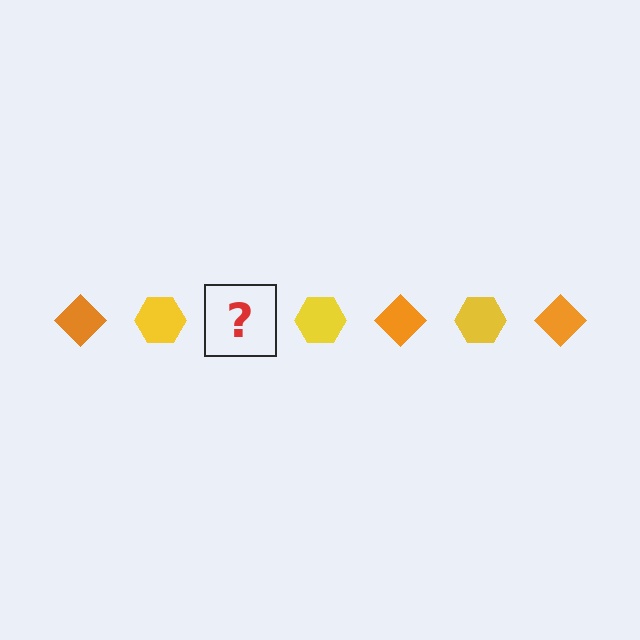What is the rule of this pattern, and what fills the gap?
The rule is that the pattern alternates between orange diamond and yellow hexagon. The gap should be filled with an orange diamond.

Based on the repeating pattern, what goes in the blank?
The blank should be an orange diamond.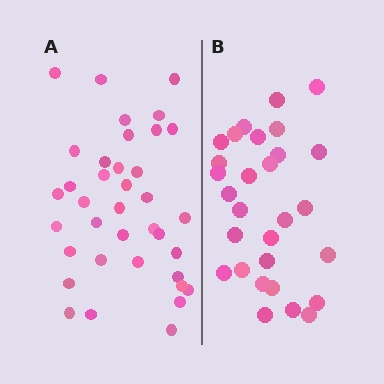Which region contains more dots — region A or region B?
Region A (the left region) has more dots.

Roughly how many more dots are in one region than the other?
Region A has roughly 8 or so more dots than region B.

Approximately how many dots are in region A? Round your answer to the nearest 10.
About 40 dots. (The exact count is 37, which rounds to 40.)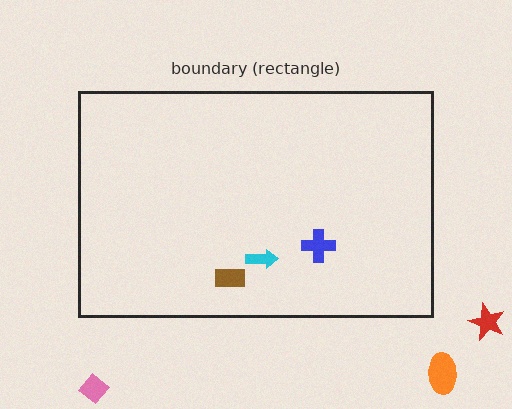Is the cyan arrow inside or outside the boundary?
Inside.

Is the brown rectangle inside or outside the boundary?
Inside.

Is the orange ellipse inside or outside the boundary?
Outside.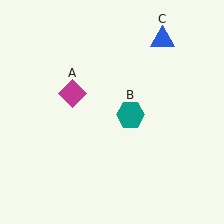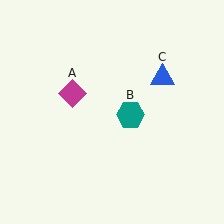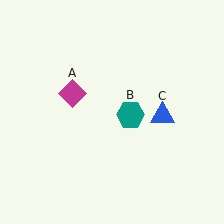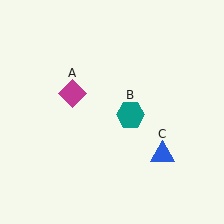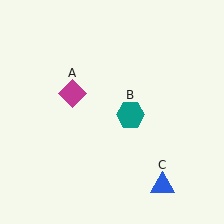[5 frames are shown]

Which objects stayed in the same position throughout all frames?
Magenta diamond (object A) and teal hexagon (object B) remained stationary.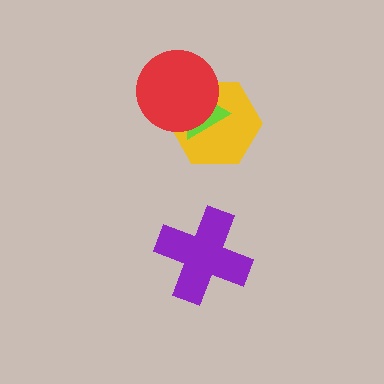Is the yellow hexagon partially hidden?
Yes, it is partially covered by another shape.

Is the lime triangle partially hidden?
Yes, it is partially covered by another shape.